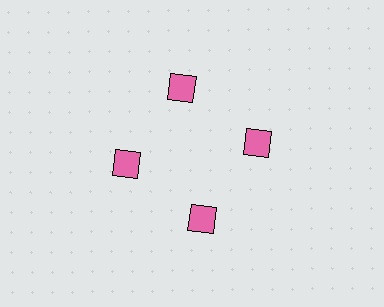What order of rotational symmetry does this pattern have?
This pattern has 4-fold rotational symmetry.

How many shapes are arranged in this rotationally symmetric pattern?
There are 4 shapes, arranged in 4 groups of 1.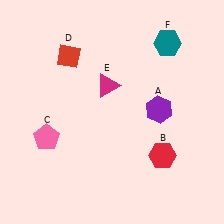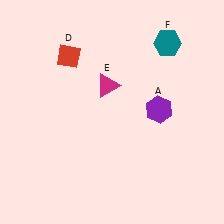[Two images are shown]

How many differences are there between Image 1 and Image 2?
There are 2 differences between the two images.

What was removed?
The pink pentagon (C), the red hexagon (B) were removed in Image 2.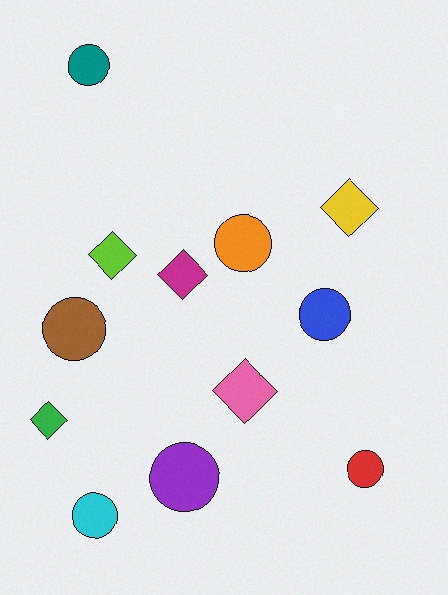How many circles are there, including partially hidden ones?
There are 7 circles.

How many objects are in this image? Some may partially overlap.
There are 12 objects.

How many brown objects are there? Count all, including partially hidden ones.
There is 1 brown object.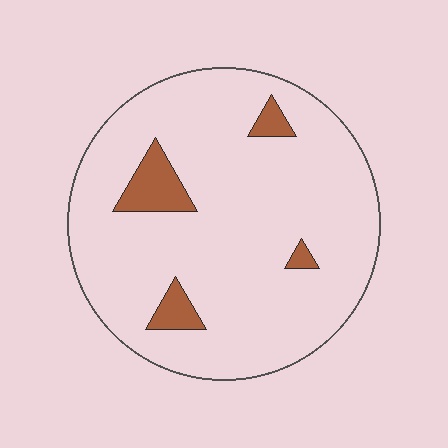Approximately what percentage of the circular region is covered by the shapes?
Approximately 10%.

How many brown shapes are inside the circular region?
4.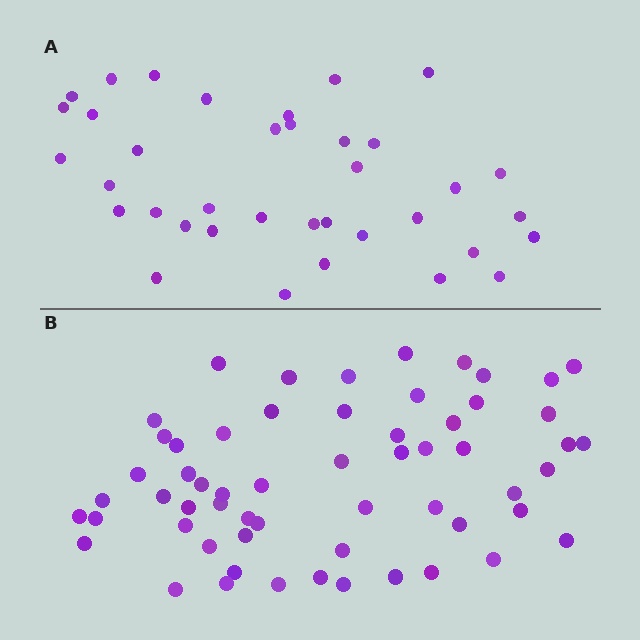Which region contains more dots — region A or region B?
Region B (the bottom region) has more dots.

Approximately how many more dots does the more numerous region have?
Region B has approximately 20 more dots than region A.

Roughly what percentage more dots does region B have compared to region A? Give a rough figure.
About 60% more.